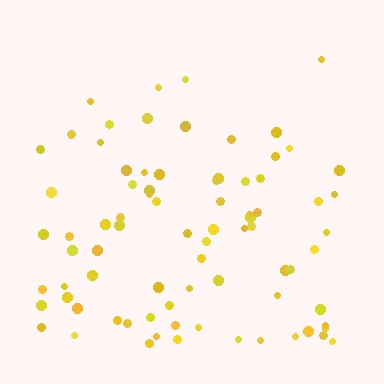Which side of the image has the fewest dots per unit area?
The top.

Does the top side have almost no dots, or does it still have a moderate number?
Still a moderate number, just noticeably fewer than the bottom.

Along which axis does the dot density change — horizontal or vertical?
Vertical.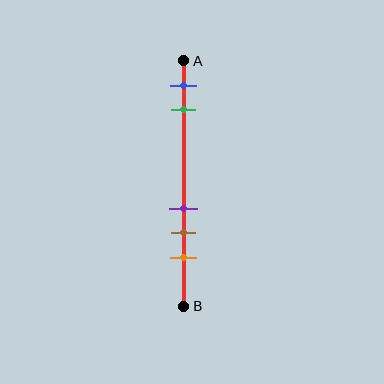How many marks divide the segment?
There are 5 marks dividing the segment.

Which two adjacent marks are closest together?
The purple and brown marks are the closest adjacent pair.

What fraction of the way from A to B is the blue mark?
The blue mark is approximately 10% (0.1) of the way from A to B.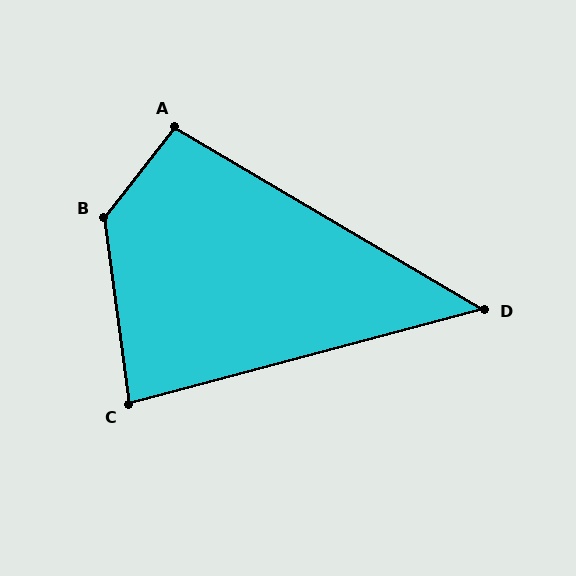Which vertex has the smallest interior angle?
D, at approximately 46 degrees.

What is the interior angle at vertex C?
Approximately 83 degrees (acute).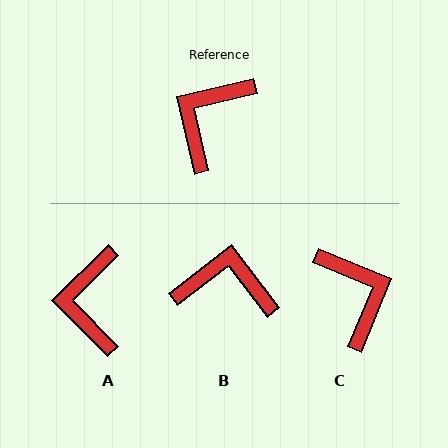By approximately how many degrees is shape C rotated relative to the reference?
Approximately 125 degrees clockwise.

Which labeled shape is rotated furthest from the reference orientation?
C, about 125 degrees away.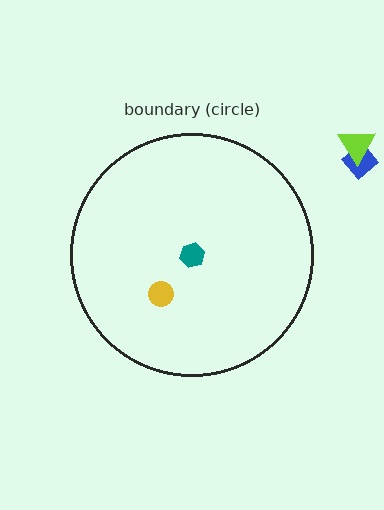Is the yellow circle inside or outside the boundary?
Inside.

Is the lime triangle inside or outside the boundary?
Outside.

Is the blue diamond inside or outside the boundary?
Outside.